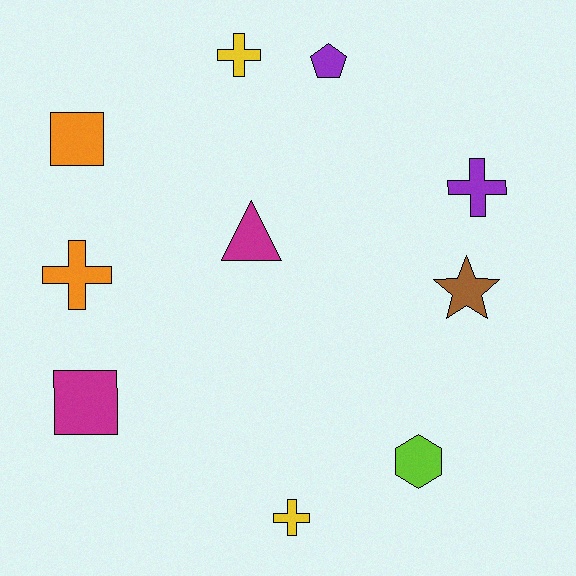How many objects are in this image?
There are 10 objects.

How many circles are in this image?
There are no circles.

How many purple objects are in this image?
There are 2 purple objects.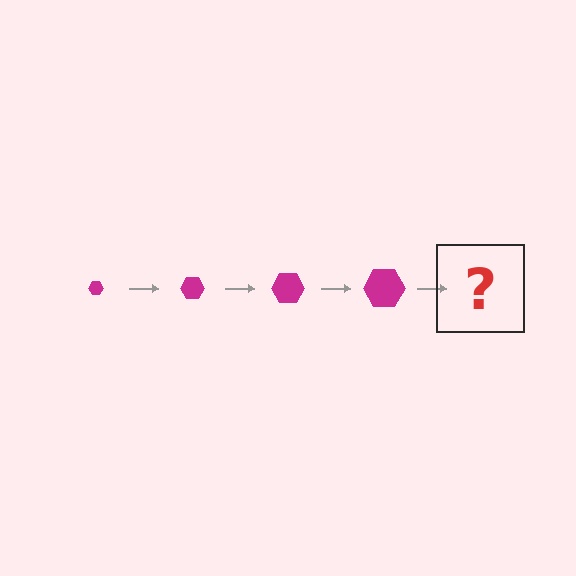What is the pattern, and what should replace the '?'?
The pattern is that the hexagon gets progressively larger each step. The '?' should be a magenta hexagon, larger than the previous one.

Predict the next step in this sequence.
The next step is a magenta hexagon, larger than the previous one.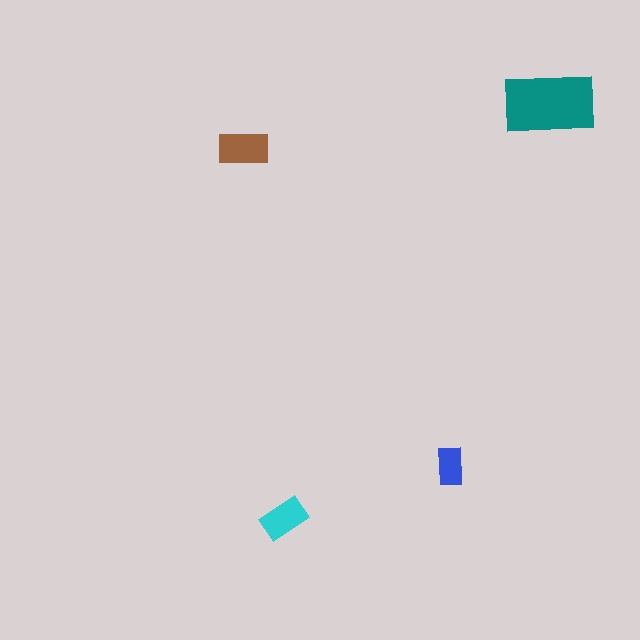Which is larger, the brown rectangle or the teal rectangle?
The teal one.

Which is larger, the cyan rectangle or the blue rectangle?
The cyan one.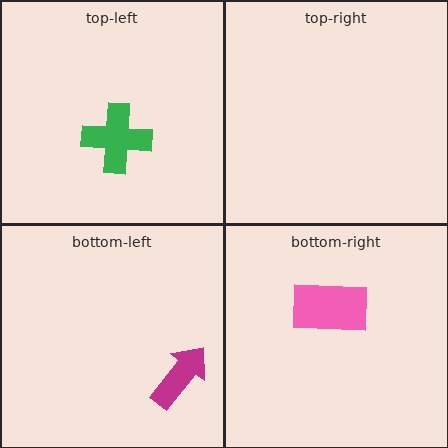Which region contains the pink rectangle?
The bottom-right region.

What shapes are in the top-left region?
The green cross.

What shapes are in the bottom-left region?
The magenta arrow.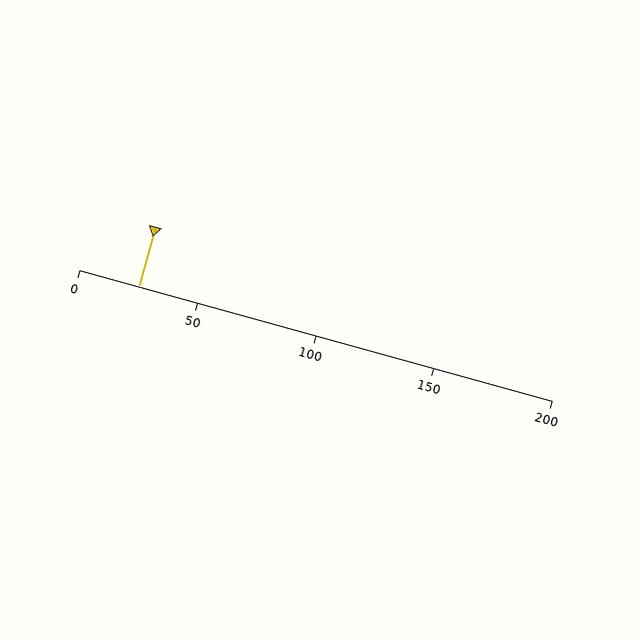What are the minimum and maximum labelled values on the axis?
The axis runs from 0 to 200.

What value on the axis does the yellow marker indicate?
The marker indicates approximately 25.